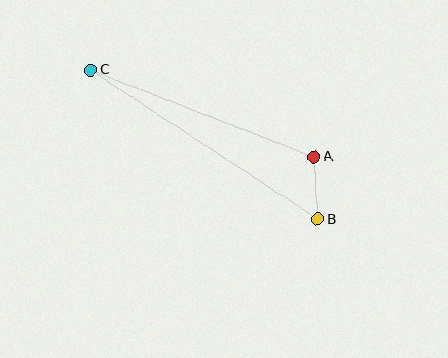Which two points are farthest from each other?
Points B and C are farthest from each other.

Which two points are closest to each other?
Points A and B are closest to each other.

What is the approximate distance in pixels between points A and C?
The distance between A and C is approximately 240 pixels.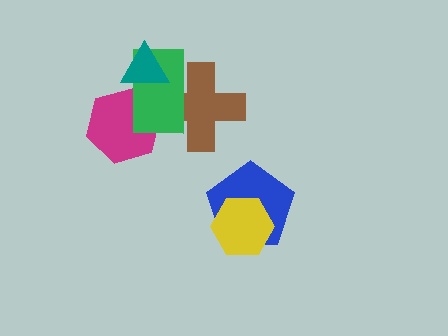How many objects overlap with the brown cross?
1 object overlaps with the brown cross.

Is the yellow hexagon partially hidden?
No, no other shape covers it.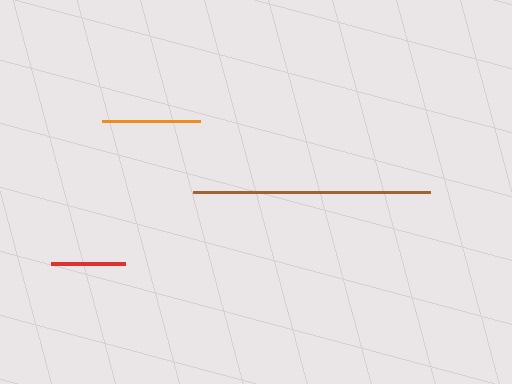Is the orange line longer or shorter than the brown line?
The brown line is longer than the orange line.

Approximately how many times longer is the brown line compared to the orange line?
The brown line is approximately 2.4 times the length of the orange line.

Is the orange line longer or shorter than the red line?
The orange line is longer than the red line.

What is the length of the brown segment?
The brown segment is approximately 237 pixels long.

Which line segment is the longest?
The brown line is the longest at approximately 237 pixels.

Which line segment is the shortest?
The red line is the shortest at approximately 74 pixels.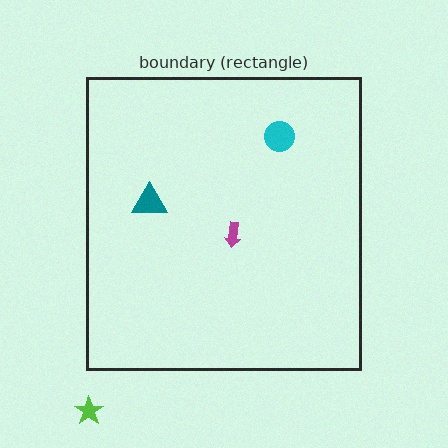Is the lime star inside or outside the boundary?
Outside.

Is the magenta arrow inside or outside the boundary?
Inside.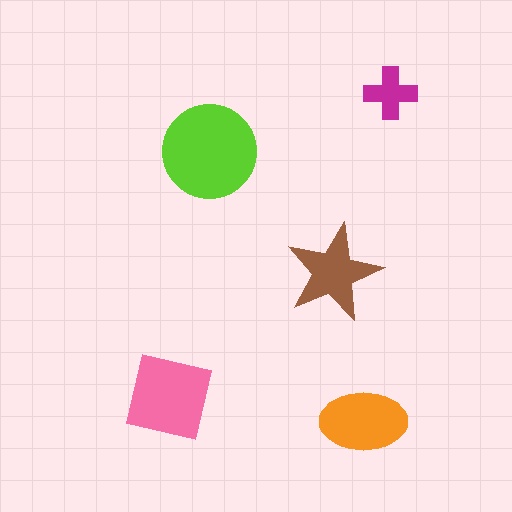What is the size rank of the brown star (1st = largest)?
4th.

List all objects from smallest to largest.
The magenta cross, the brown star, the orange ellipse, the pink square, the lime circle.